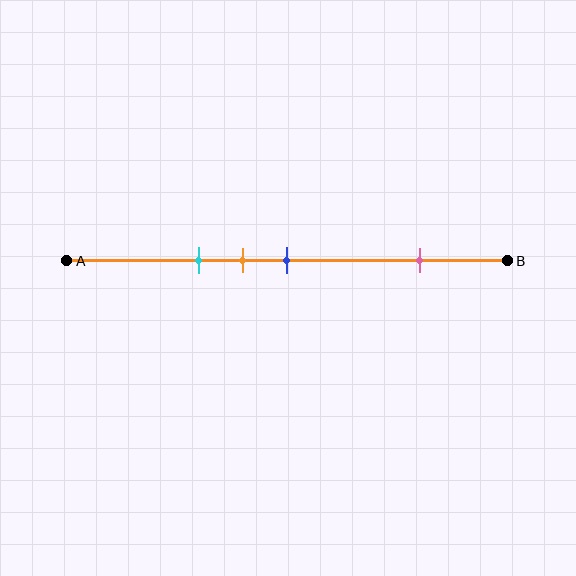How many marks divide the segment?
There are 4 marks dividing the segment.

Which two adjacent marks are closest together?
The orange and blue marks are the closest adjacent pair.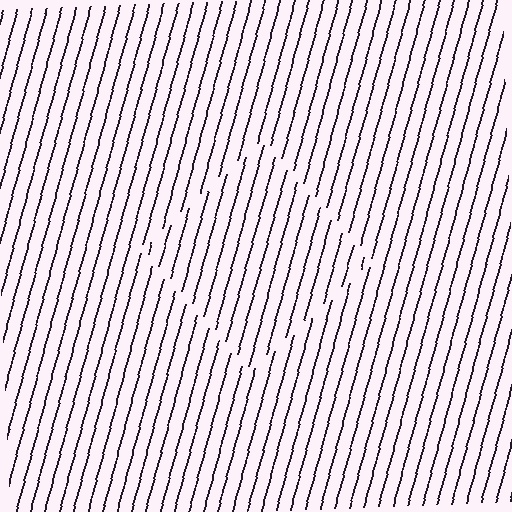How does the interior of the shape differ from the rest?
The interior of the shape contains the same grating, shifted by half a period — the contour is defined by the phase discontinuity where line-ends from the inner and outer gratings abut.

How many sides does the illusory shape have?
4 sides — the line-ends trace a square.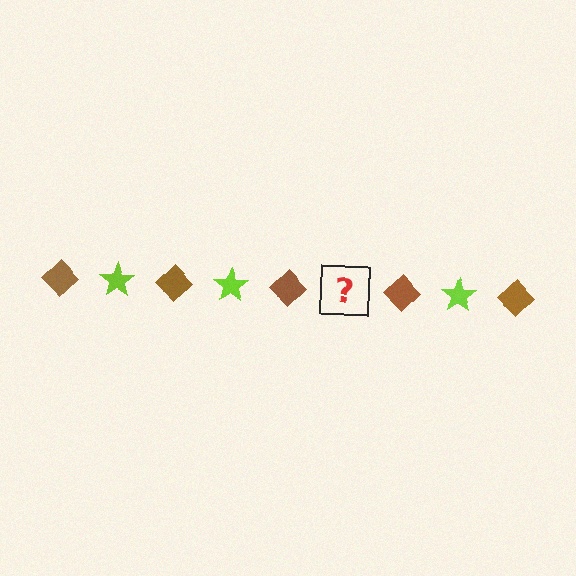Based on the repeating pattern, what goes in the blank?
The blank should be a lime star.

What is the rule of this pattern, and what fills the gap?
The rule is that the pattern alternates between brown diamond and lime star. The gap should be filled with a lime star.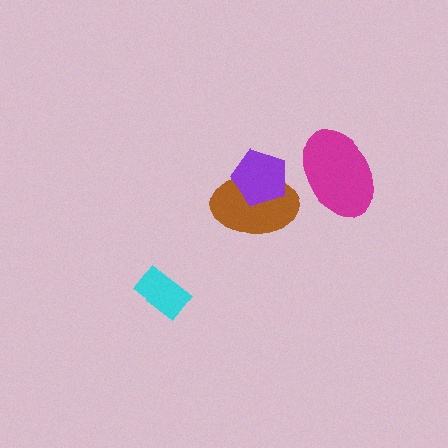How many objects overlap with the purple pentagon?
1 object overlaps with the purple pentagon.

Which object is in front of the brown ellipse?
The purple pentagon is in front of the brown ellipse.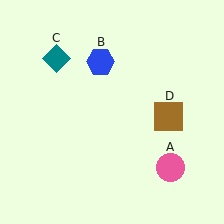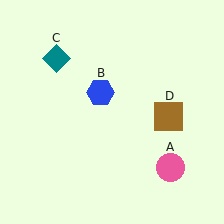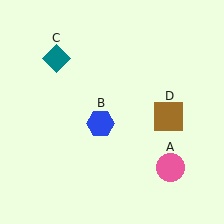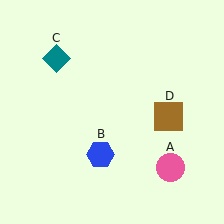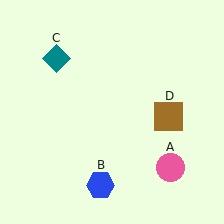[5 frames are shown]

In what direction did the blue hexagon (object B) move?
The blue hexagon (object B) moved down.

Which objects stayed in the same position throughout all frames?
Pink circle (object A) and teal diamond (object C) and brown square (object D) remained stationary.